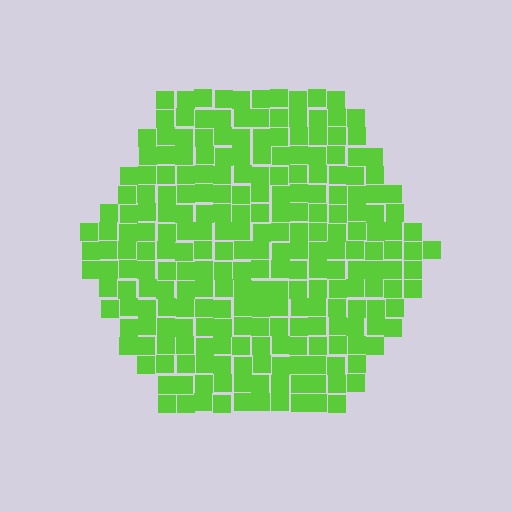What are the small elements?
The small elements are squares.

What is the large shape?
The large shape is a hexagon.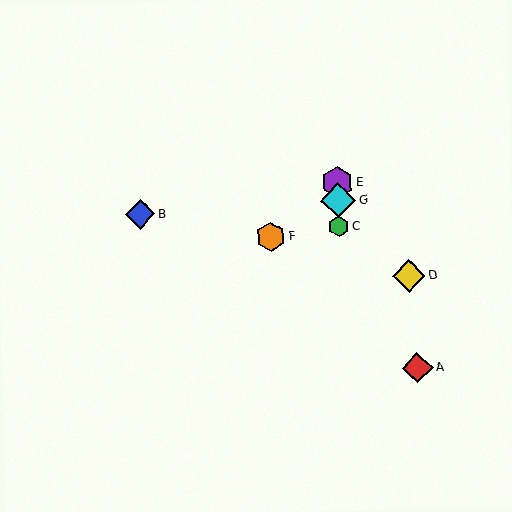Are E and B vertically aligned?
No, E is at x≈338 and B is at x≈140.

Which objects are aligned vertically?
Objects C, E, G are aligned vertically.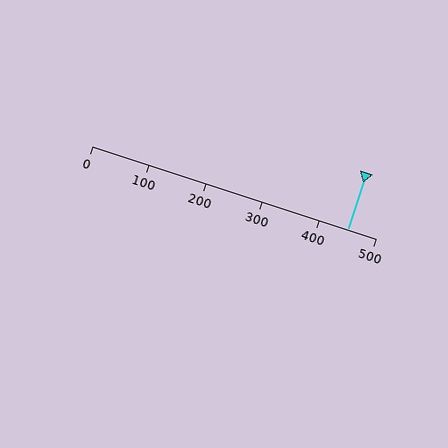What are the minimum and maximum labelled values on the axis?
The axis runs from 0 to 500.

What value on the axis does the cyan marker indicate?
The marker indicates approximately 450.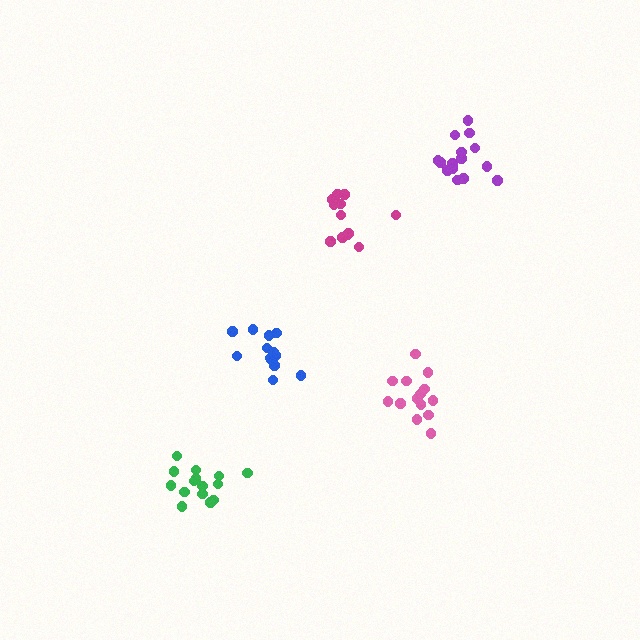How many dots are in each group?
Group 1: 14 dots, Group 2: 13 dots, Group 3: 12 dots, Group 4: 15 dots, Group 5: 15 dots (69 total).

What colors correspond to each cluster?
The clusters are colored: pink, blue, magenta, green, purple.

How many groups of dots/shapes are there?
There are 5 groups.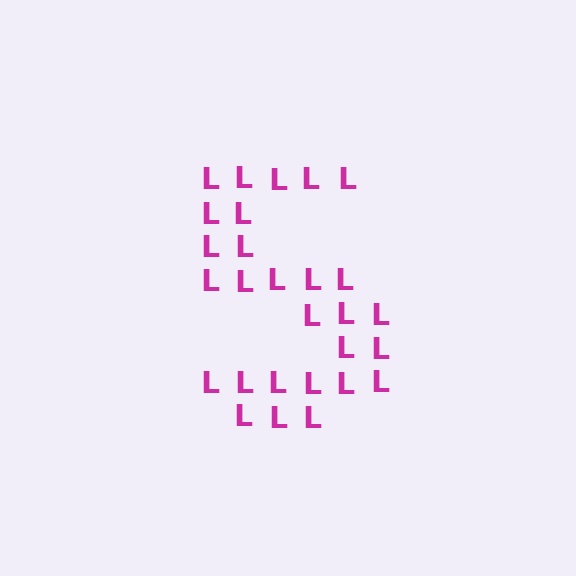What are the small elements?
The small elements are letter L's.